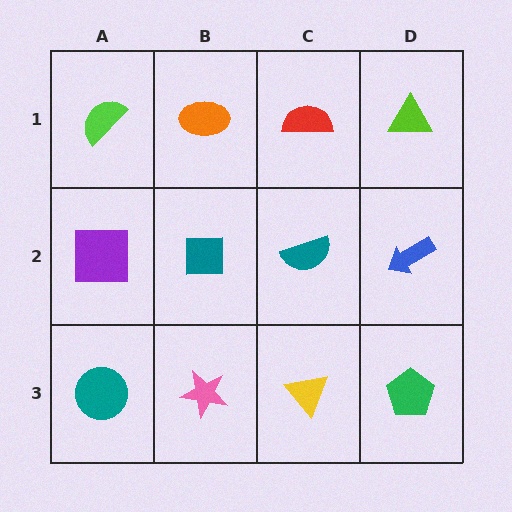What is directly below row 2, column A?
A teal circle.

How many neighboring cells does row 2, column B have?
4.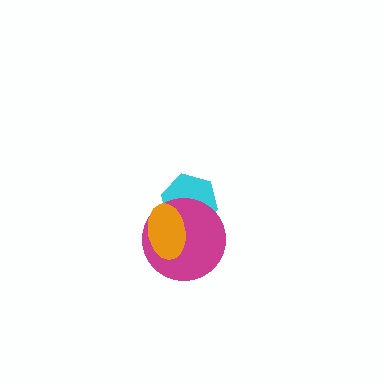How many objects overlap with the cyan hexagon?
2 objects overlap with the cyan hexagon.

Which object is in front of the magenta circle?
The orange ellipse is in front of the magenta circle.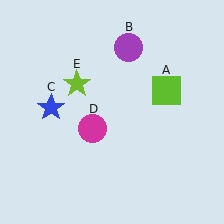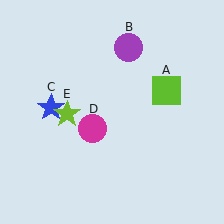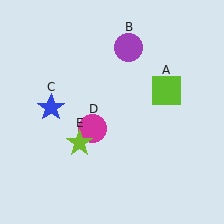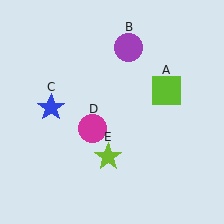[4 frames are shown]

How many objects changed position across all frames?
1 object changed position: lime star (object E).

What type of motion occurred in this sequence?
The lime star (object E) rotated counterclockwise around the center of the scene.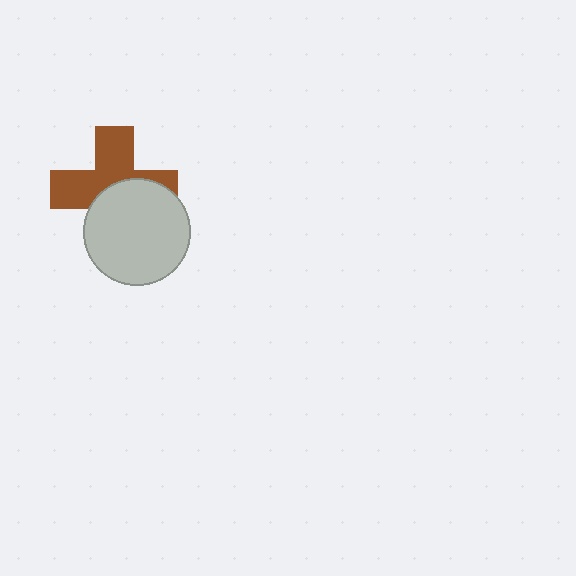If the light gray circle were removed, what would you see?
You would see the complete brown cross.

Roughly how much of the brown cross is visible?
About half of it is visible (roughly 55%).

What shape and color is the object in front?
The object in front is a light gray circle.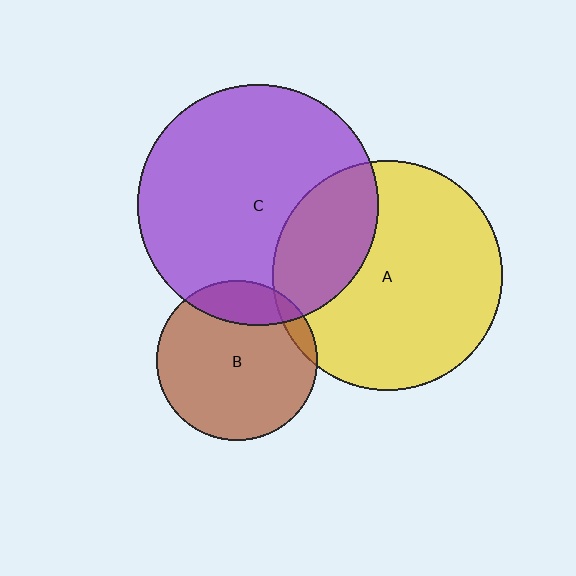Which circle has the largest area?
Circle C (purple).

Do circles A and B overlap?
Yes.